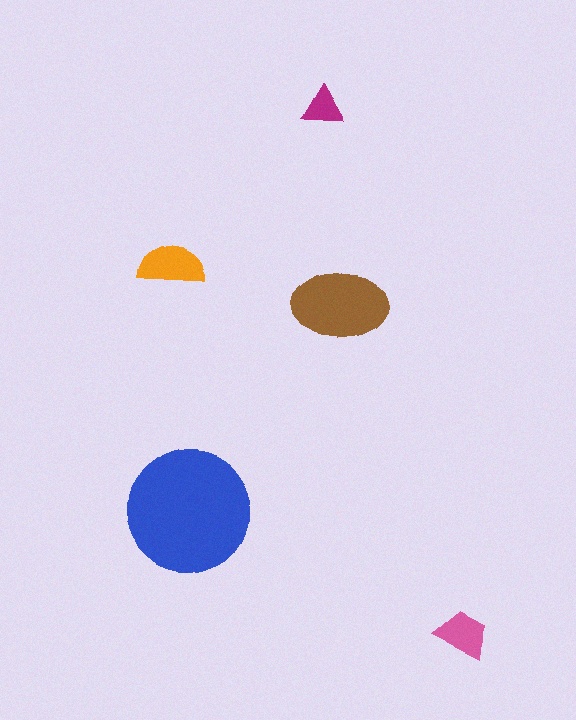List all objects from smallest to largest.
The magenta triangle, the pink trapezoid, the orange semicircle, the brown ellipse, the blue circle.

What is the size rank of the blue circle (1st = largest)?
1st.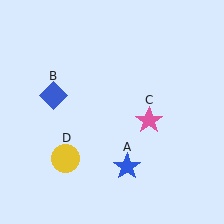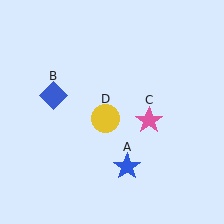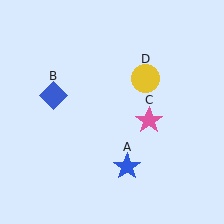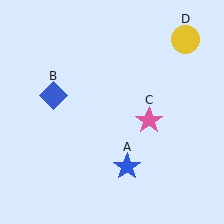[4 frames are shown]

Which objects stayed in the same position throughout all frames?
Blue star (object A) and blue diamond (object B) and pink star (object C) remained stationary.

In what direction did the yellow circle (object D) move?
The yellow circle (object D) moved up and to the right.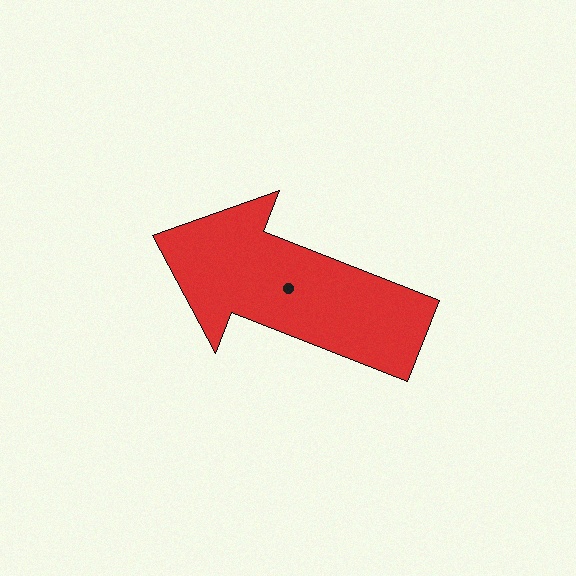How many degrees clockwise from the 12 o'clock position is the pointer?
Approximately 291 degrees.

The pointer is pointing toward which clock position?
Roughly 10 o'clock.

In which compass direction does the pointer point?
West.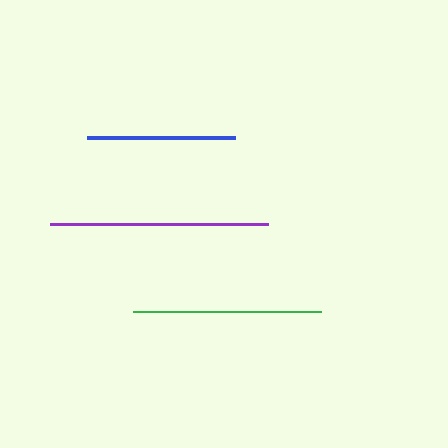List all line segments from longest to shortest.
From longest to shortest: purple, green, blue.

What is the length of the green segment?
The green segment is approximately 188 pixels long.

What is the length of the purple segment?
The purple segment is approximately 218 pixels long.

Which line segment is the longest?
The purple line is the longest at approximately 218 pixels.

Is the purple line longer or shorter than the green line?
The purple line is longer than the green line.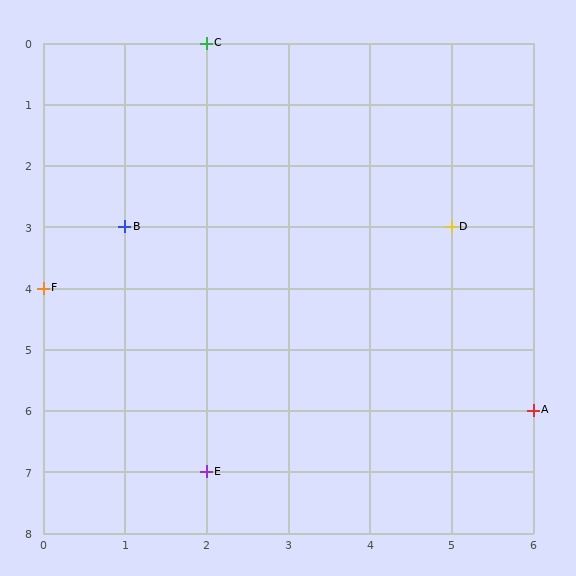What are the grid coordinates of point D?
Point D is at grid coordinates (5, 3).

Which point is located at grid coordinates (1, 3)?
Point B is at (1, 3).